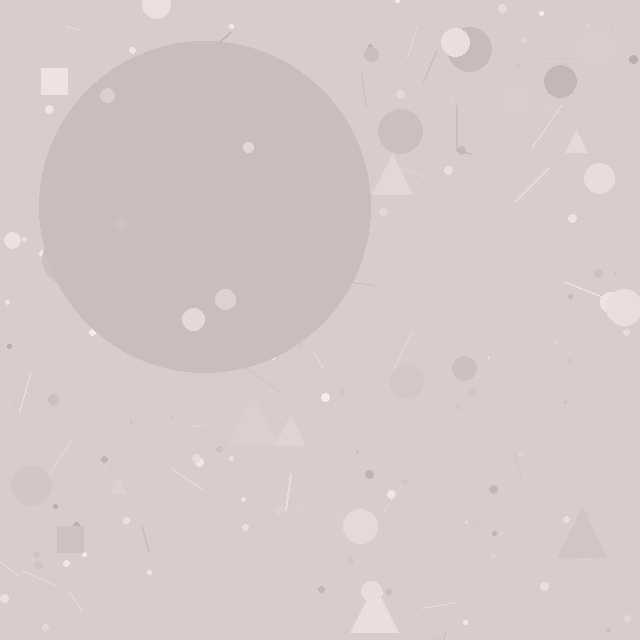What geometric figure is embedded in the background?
A circle is embedded in the background.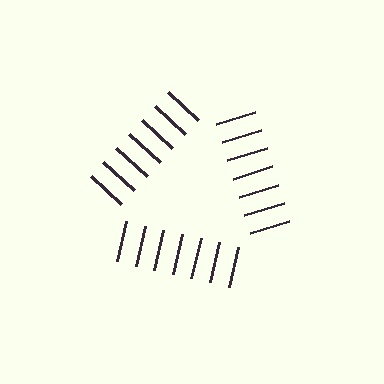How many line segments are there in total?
21 — 7 along each of the 3 edges.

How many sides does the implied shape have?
3 sides — the line-ends trace a triangle.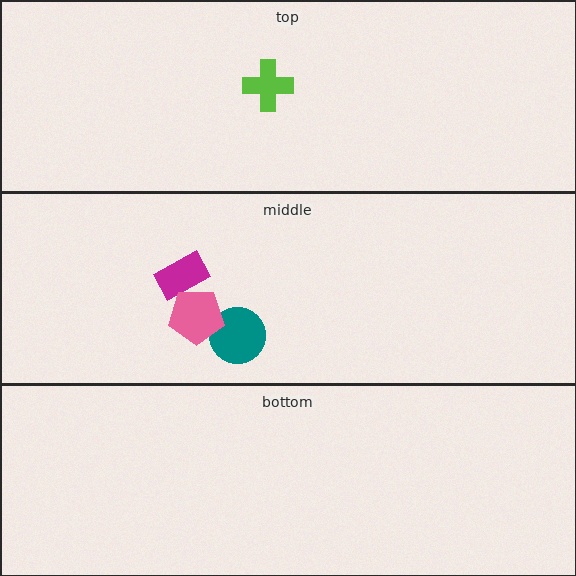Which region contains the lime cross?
The top region.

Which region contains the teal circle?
The middle region.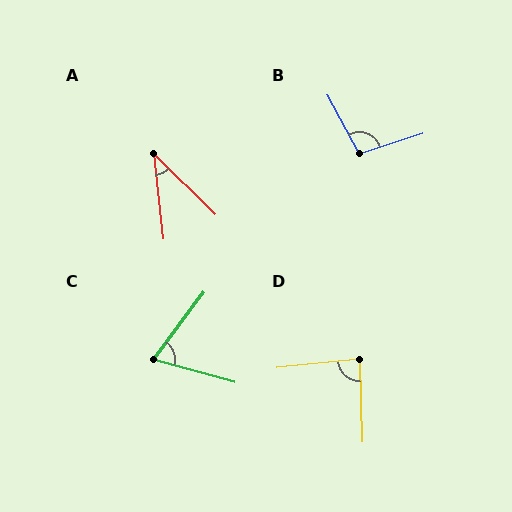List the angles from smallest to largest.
A (39°), C (68°), D (86°), B (101°).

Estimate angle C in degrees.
Approximately 68 degrees.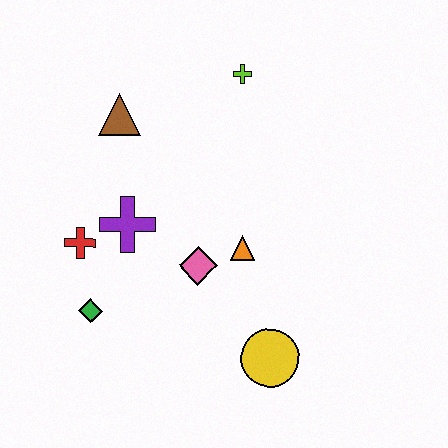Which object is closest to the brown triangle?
The purple cross is closest to the brown triangle.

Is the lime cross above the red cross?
Yes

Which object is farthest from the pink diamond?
The lime cross is farthest from the pink diamond.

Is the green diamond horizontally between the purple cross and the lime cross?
No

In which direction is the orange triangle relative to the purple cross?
The orange triangle is to the right of the purple cross.